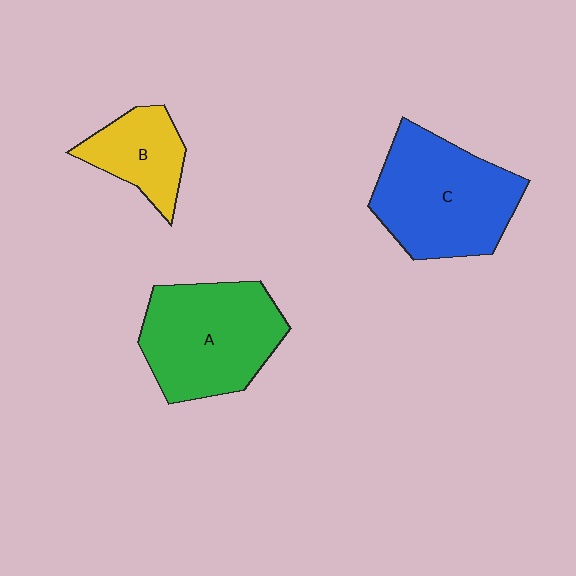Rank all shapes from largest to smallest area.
From largest to smallest: C (blue), A (green), B (yellow).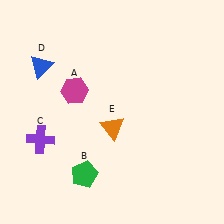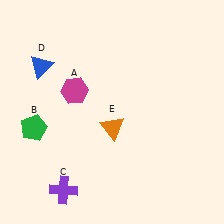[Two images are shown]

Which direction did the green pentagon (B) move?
The green pentagon (B) moved left.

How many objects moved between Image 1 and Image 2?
2 objects moved between the two images.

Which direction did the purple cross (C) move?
The purple cross (C) moved down.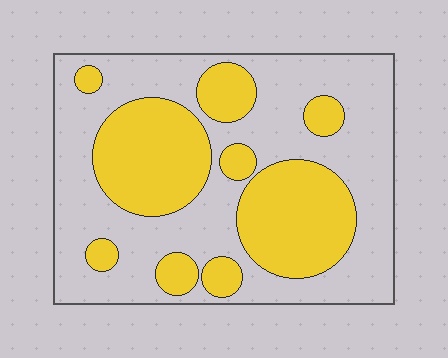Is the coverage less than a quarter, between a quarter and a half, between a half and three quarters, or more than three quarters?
Between a quarter and a half.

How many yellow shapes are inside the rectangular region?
9.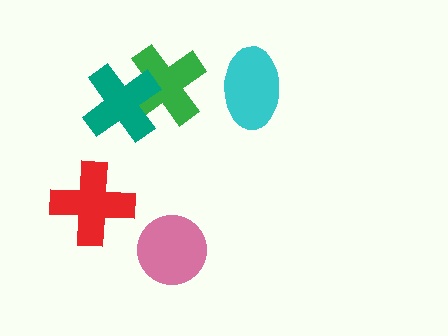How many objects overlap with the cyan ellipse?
0 objects overlap with the cyan ellipse.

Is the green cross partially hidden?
Yes, it is partially covered by another shape.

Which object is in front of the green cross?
The teal cross is in front of the green cross.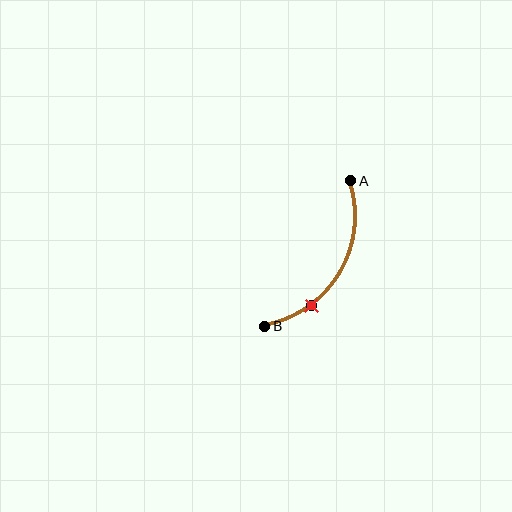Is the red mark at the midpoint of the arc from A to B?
No. The red mark lies on the arc but is closer to endpoint B. The arc midpoint would be at the point on the curve equidistant along the arc from both A and B.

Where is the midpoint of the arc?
The arc midpoint is the point on the curve farthest from the straight line joining A and B. It sits to the right of that line.